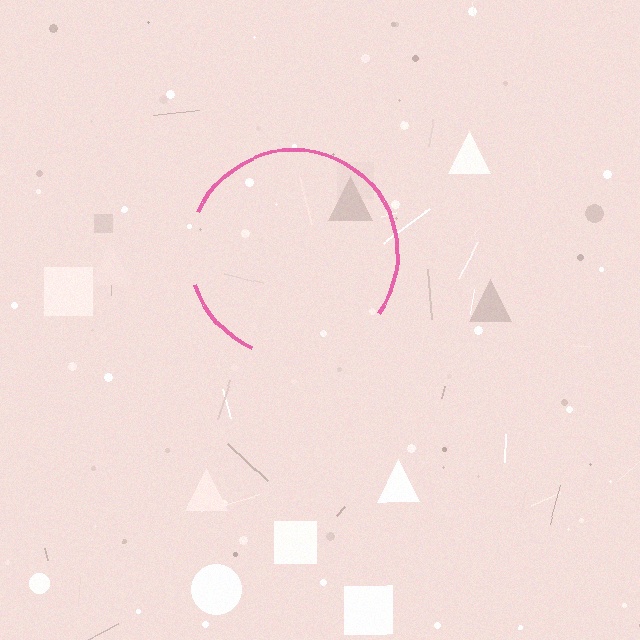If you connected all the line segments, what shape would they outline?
They would outline a circle.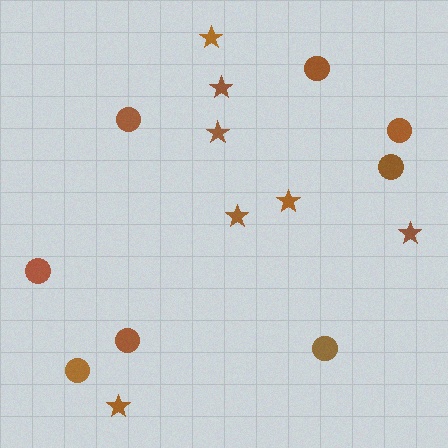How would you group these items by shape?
There are 2 groups: one group of stars (7) and one group of circles (8).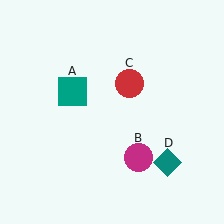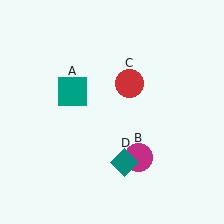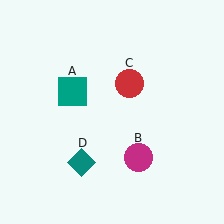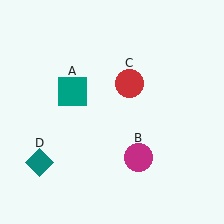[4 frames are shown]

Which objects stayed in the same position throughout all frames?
Teal square (object A) and magenta circle (object B) and red circle (object C) remained stationary.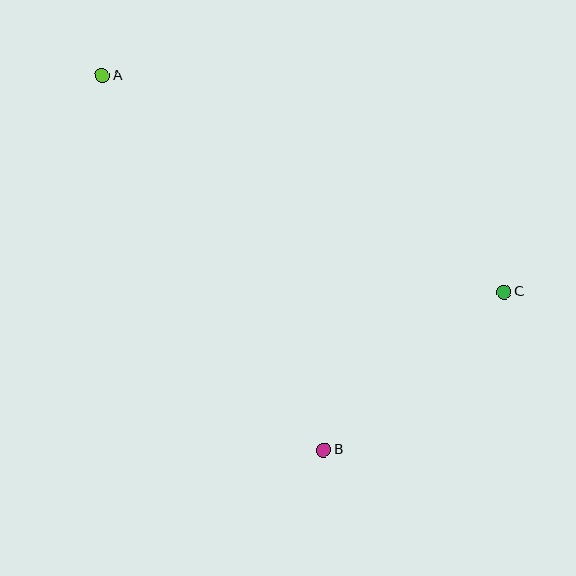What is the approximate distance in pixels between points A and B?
The distance between A and B is approximately 435 pixels.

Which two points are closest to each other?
Points B and C are closest to each other.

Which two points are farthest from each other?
Points A and C are farthest from each other.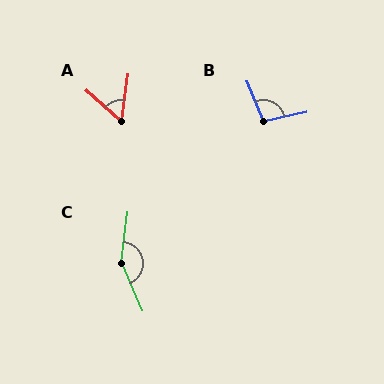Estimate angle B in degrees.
Approximately 101 degrees.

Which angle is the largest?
C, at approximately 150 degrees.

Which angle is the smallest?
A, at approximately 56 degrees.